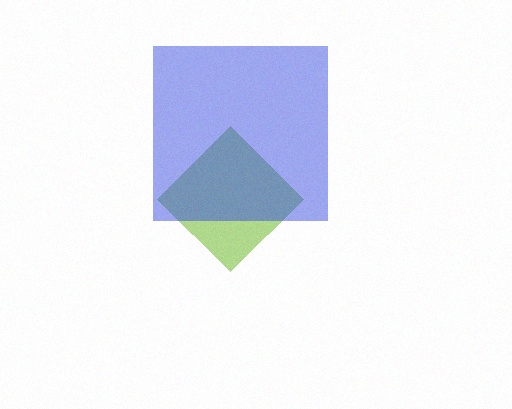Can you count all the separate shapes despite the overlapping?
Yes, there are 2 separate shapes.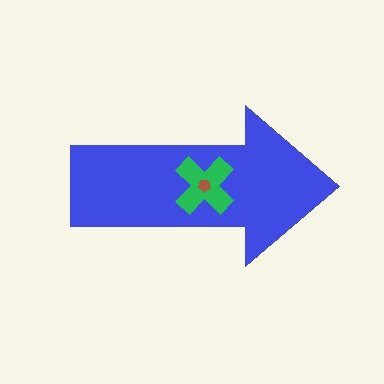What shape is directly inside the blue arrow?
The green cross.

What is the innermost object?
The brown pentagon.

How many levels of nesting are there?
3.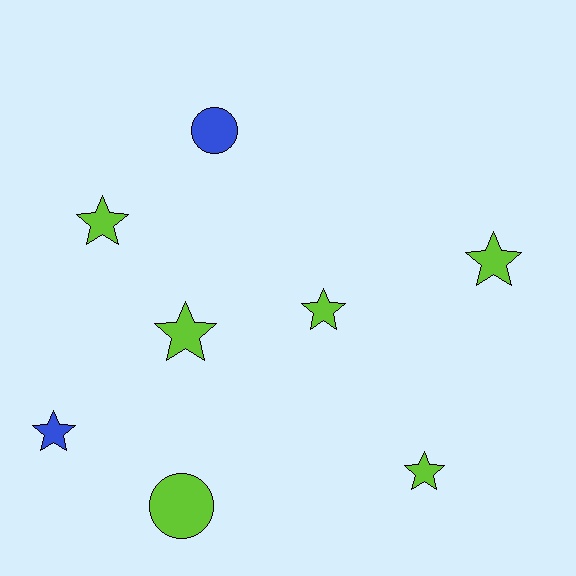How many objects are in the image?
There are 8 objects.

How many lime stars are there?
There are 5 lime stars.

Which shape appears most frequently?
Star, with 6 objects.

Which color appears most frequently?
Lime, with 6 objects.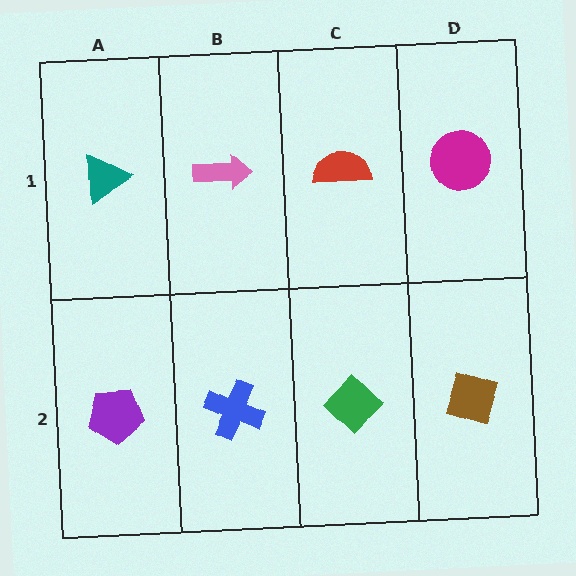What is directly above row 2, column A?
A teal triangle.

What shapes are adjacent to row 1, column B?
A blue cross (row 2, column B), a teal triangle (row 1, column A), a red semicircle (row 1, column C).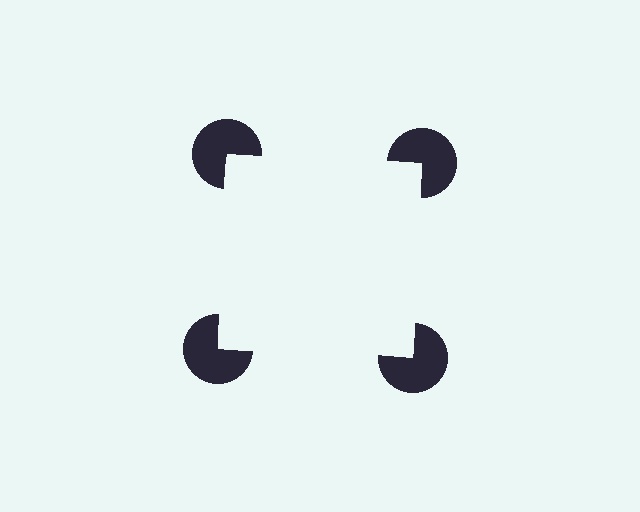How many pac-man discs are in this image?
There are 4 — one at each vertex of the illusory square.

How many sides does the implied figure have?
4 sides.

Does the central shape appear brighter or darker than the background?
It typically appears slightly brighter than the background, even though no actual brightness change is drawn.